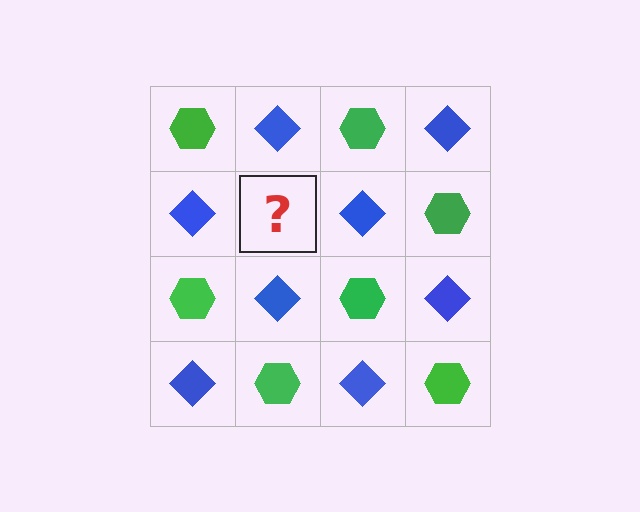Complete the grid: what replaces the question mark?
The question mark should be replaced with a green hexagon.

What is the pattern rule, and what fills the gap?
The rule is that it alternates green hexagon and blue diamond in a checkerboard pattern. The gap should be filled with a green hexagon.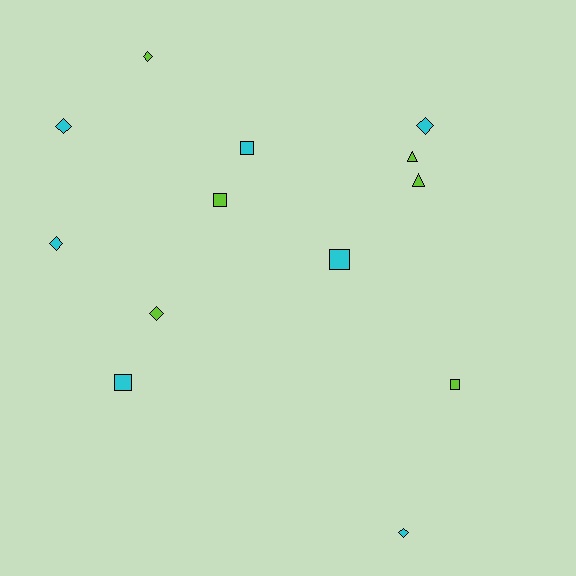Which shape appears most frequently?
Diamond, with 6 objects.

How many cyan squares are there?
There are 3 cyan squares.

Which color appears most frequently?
Cyan, with 7 objects.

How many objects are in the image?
There are 13 objects.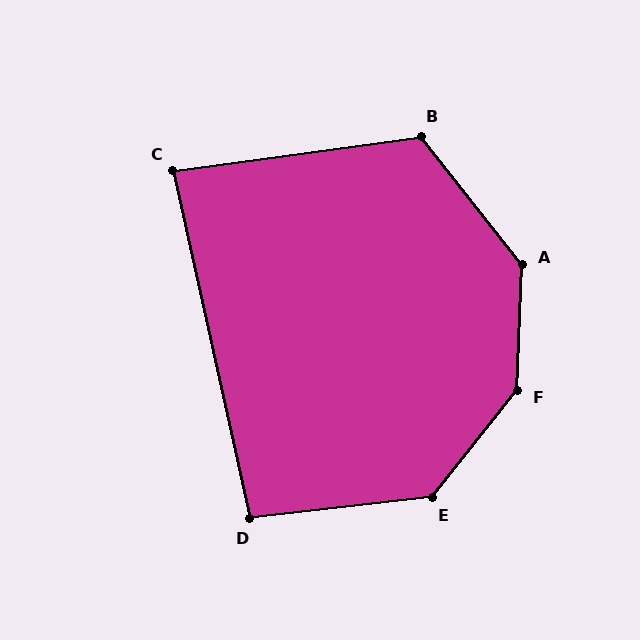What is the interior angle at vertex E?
Approximately 135 degrees (obtuse).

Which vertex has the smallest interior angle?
C, at approximately 85 degrees.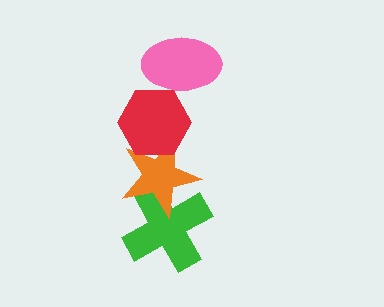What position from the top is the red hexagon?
The red hexagon is 2nd from the top.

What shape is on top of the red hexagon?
The pink ellipse is on top of the red hexagon.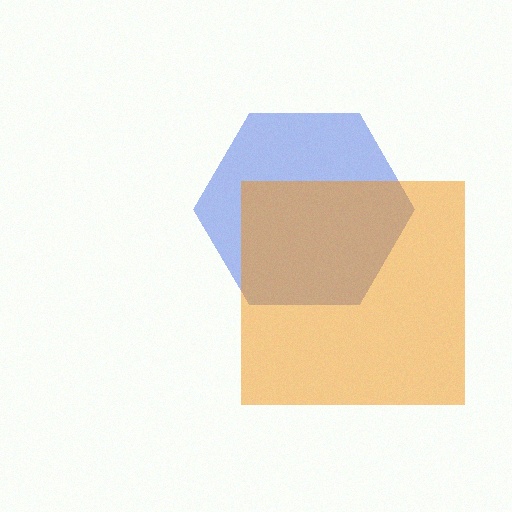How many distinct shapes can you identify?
There are 2 distinct shapes: a blue hexagon, an orange square.